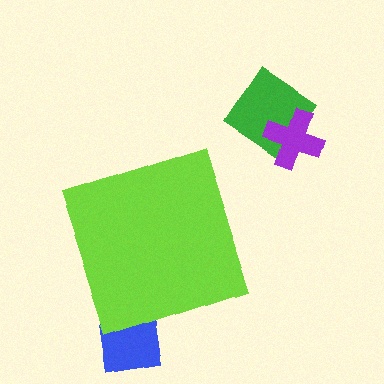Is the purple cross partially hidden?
No, the purple cross is fully visible.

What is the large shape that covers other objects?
A lime diamond.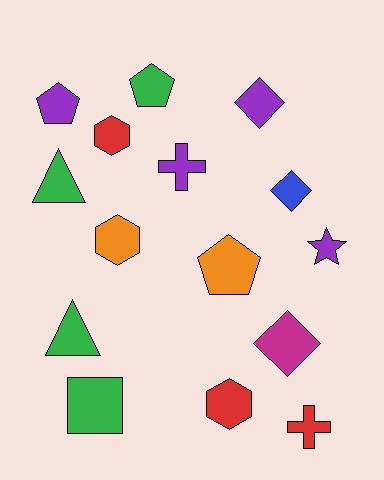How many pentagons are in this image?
There are 3 pentagons.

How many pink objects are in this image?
There are no pink objects.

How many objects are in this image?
There are 15 objects.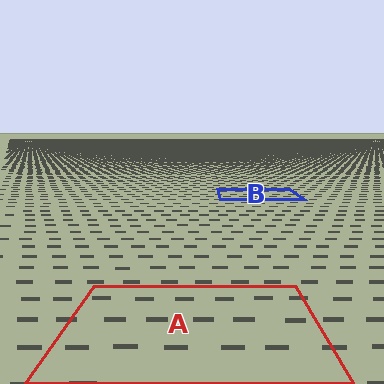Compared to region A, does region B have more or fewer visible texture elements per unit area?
Region B has more texture elements per unit area — they are packed more densely because it is farther away.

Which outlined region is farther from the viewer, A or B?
Region B is farther from the viewer — the texture elements inside it appear smaller and more densely packed.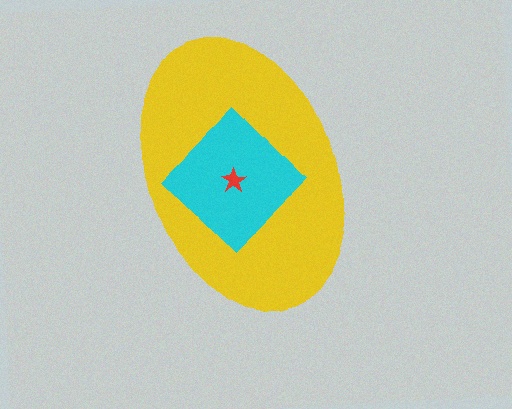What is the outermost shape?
The yellow ellipse.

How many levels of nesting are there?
3.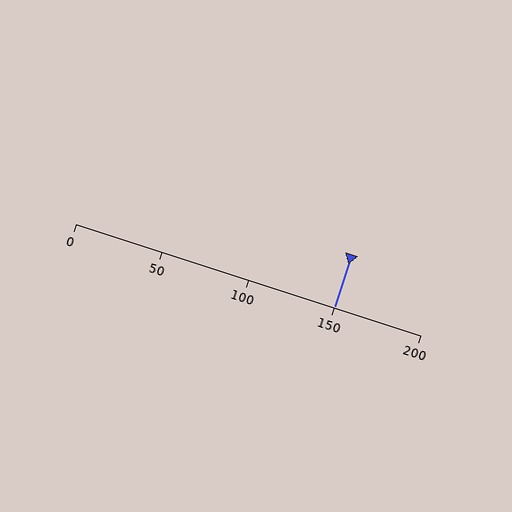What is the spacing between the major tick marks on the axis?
The major ticks are spaced 50 apart.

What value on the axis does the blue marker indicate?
The marker indicates approximately 150.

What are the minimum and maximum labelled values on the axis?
The axis runs from 0 to 200.